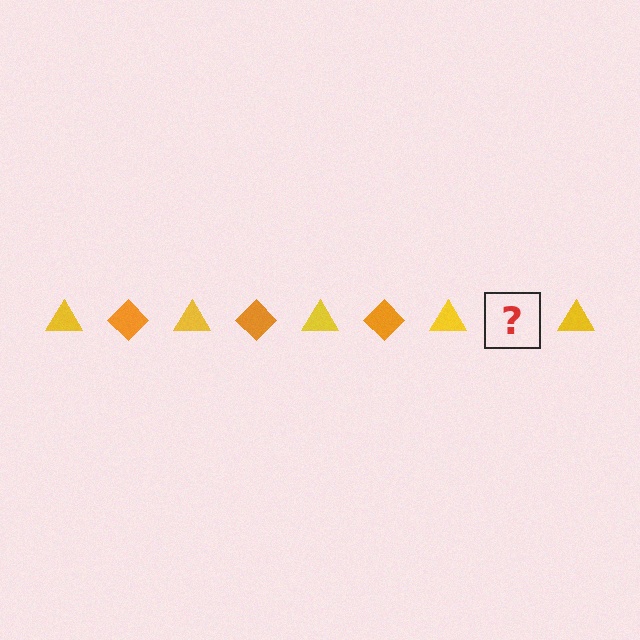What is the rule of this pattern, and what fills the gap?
The rule is that the pattern alternates between yellow triangle and orange diamond. The gap should be filled with an orange diamond.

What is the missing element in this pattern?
The missing element is an orange diamond.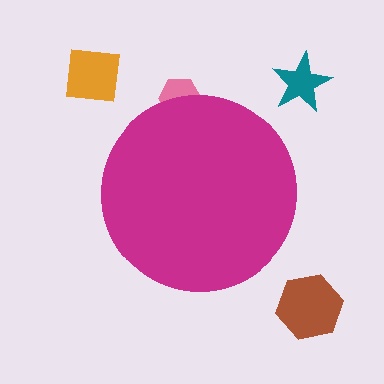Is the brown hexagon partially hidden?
No, the brown hexagon is fully visible.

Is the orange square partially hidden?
No, the orange square is fully visible.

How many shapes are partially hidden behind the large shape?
1 shape is partially hidden.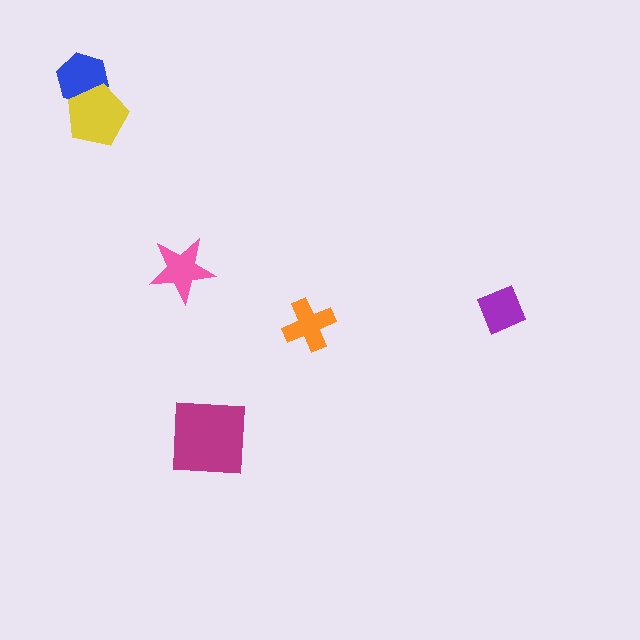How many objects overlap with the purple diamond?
0 objects overlap with the purple diamond.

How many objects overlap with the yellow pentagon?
1 object overlaps with the yellow pentagon.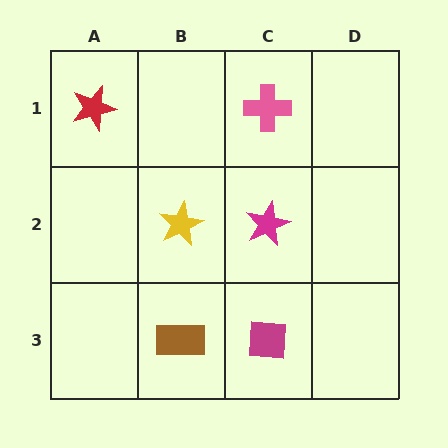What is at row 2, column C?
A magenta star.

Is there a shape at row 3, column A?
No, that cell is empty.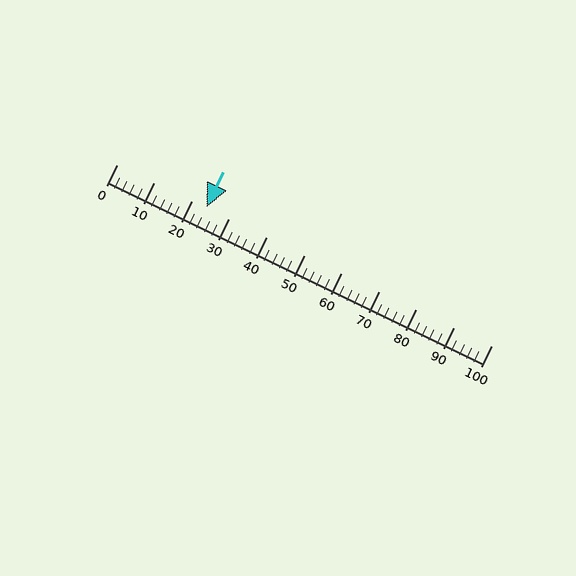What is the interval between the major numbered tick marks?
The major tick marks are spaced 10 units apart.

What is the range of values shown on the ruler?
The ruler shows values from 0 to 100.